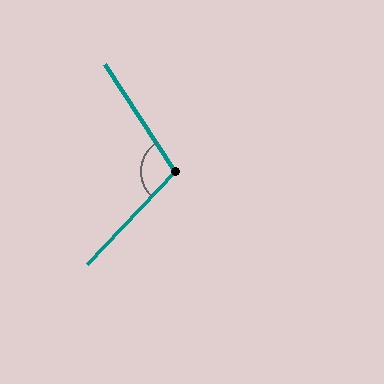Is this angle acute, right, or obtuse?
It is obtuse.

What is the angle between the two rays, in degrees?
Approximately 104 degrees.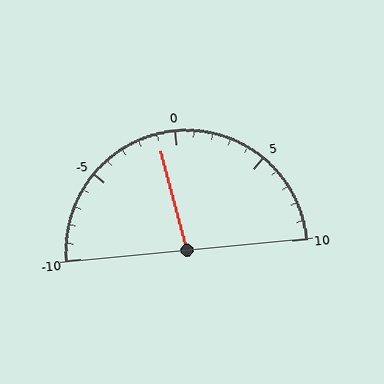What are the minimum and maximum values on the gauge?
The gauge ranges from -10 to 10.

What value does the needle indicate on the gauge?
The needle indicates approximately -1.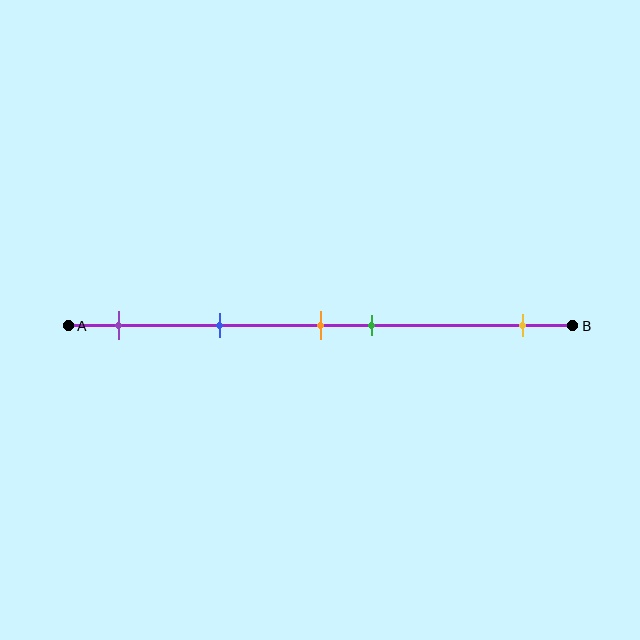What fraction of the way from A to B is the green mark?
The green mark is approximately 60% (0.6) of the way from A to B.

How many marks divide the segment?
There are 5 marks dividing the segment.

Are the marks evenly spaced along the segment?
No, the marks are not evenly spaced.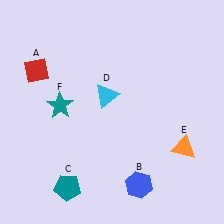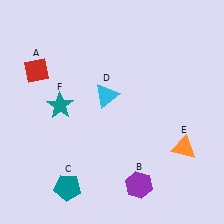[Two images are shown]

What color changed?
The hexagon (B) changed from blue in Image 1 to purple in Image 2.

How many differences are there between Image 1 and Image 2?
There is 1 difference between the two images.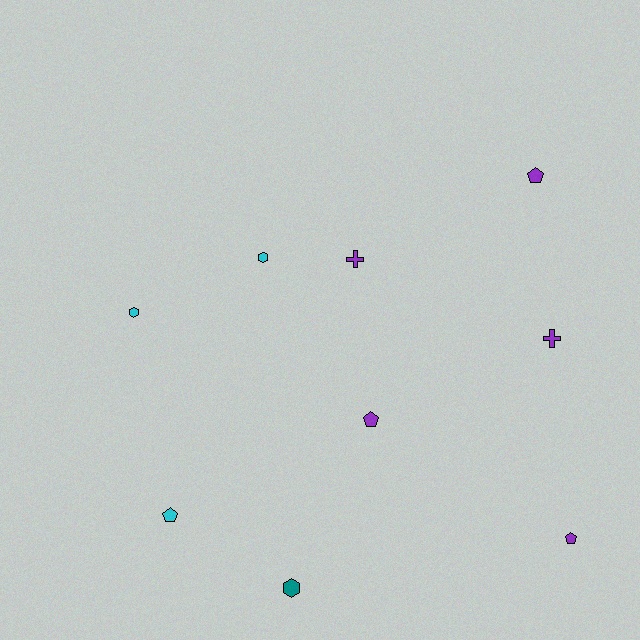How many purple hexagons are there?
There are no purple hexagons.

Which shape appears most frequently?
Pentagon, with 4 objects.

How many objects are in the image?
There are 9 objects.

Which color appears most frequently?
Purple, with 5 objects.